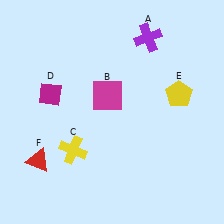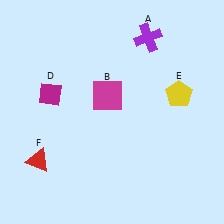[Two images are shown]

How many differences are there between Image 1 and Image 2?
There is 1 difference between the two images.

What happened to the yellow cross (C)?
The yellow cross (C) was removed in Image 2. It was in the bottom-left area of Image 1.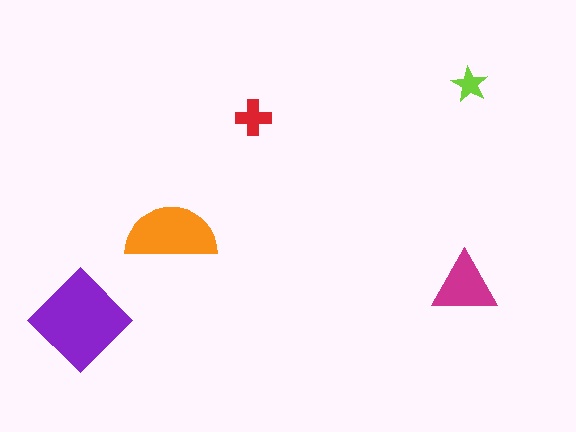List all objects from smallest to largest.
The lime star, the red cross, the magenta triangle, the orange semicircle, the purple diamond.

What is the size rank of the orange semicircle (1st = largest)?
2nd.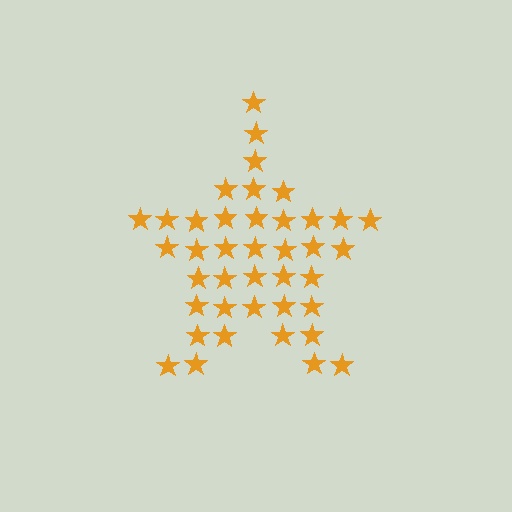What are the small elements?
The small elements are stars.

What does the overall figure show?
The overall figure shows a star.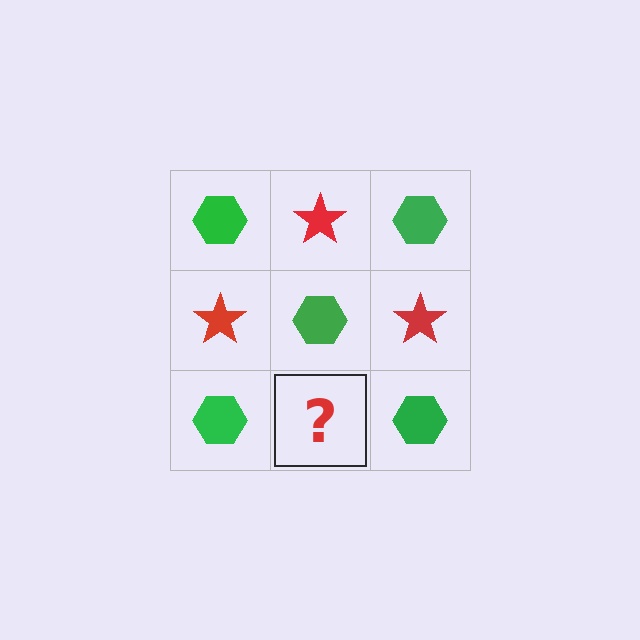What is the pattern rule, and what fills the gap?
The rule is that it alternates green hexagon and red star in a checkerboard pattern. The gap should be filled with a red star.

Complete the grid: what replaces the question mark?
The question mark should be replaced with a red star.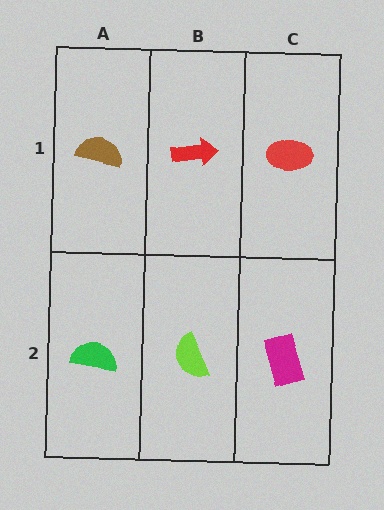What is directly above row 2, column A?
A brown semicircle.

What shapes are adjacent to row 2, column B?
A red arrow (row 1, column B), a green semicircle (row 2, column A), a magenta rectangle (row 2, column C).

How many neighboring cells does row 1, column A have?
2.